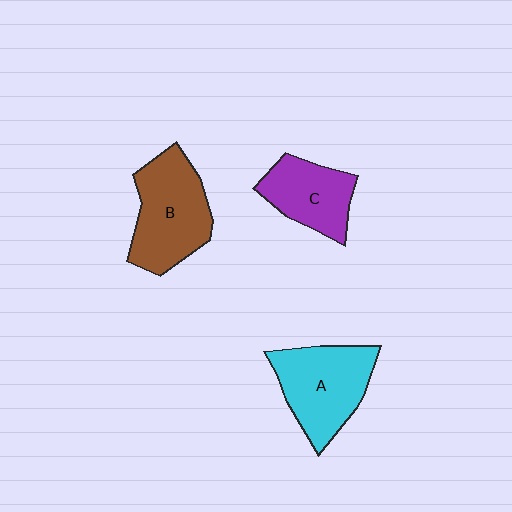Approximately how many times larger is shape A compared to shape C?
Approximately 1.3 times.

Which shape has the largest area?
Shape B (brown).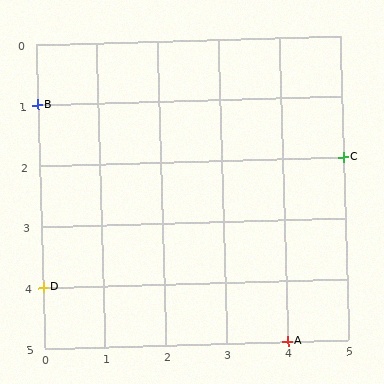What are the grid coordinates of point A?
Point A is at grid coordinates (4, 5).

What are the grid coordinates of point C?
Point C is at grid coordinates (5, 2).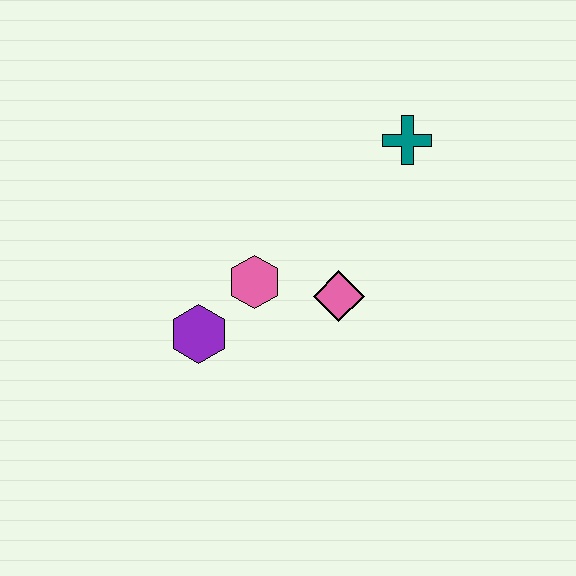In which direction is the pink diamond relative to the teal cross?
The pink diamond is below the teal cross.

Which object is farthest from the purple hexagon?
The teal cross is farthest from the purple hexagon.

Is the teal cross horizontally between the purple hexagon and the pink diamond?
No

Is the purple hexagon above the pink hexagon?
No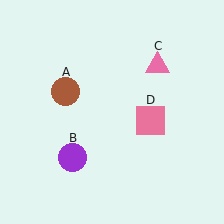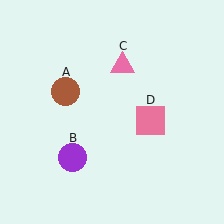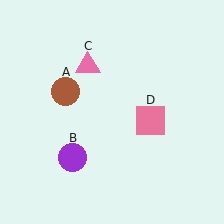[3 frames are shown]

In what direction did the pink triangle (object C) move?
The pink triangle (object C) moved left.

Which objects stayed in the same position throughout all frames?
Brown circle (object A) and purple circle (object B) and pink square (object D) remained stationary.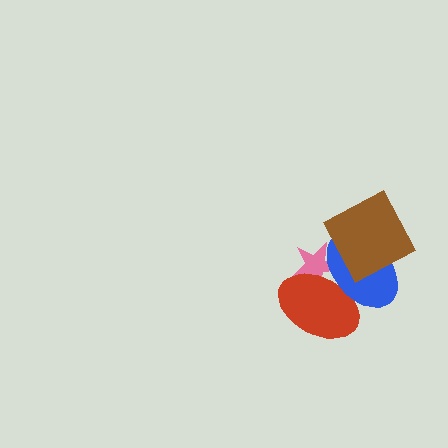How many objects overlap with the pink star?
2 objects overlap with the pink star.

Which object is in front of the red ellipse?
The blue ellipse is in front of the red ellipse.